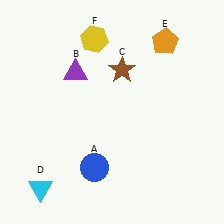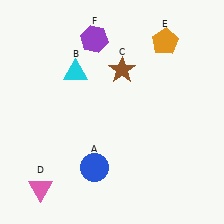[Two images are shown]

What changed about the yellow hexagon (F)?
In Image 1, F is yellow. In Image 2, it changed to purple.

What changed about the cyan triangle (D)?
In Image 1, D is cyan. In Image 2, it changed to pink.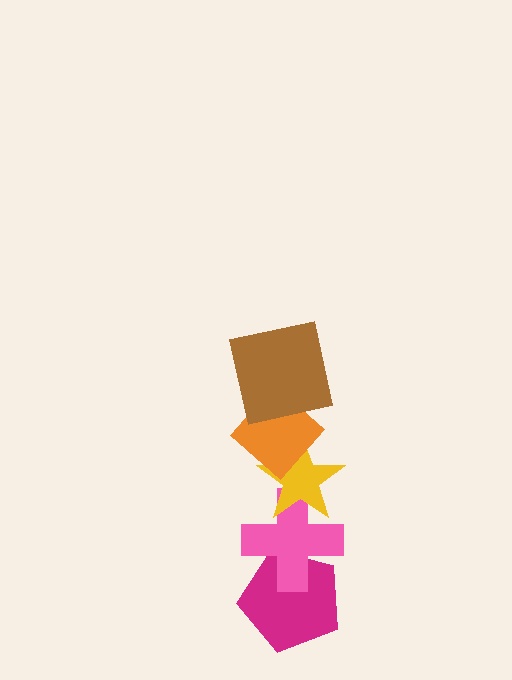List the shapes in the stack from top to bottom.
From top to bottom: the brown square, the orange diamond, the yellow star, the pink cross, the magenta pentagon.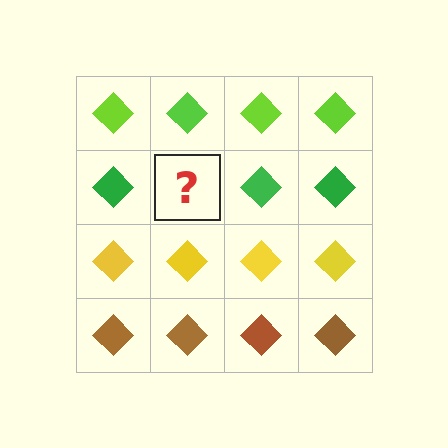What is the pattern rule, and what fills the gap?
The rule is that each row has a consistent color. The gap should be filled with a green diamond.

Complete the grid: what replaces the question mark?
The question mark should be replaced with a green diamond.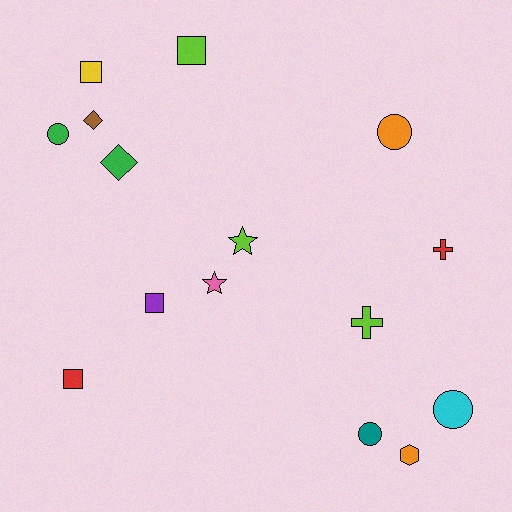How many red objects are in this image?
There are 2 red objects.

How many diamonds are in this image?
There are 2 diamonds.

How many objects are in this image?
There are 15 objects.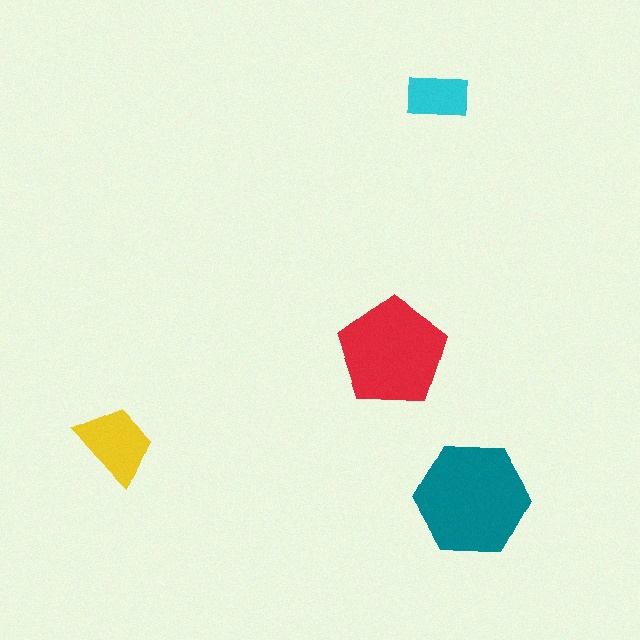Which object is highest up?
The cyan rectangle is topmost.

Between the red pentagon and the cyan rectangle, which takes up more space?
The red pentagon.